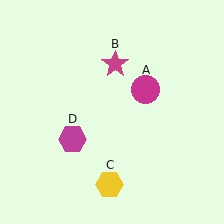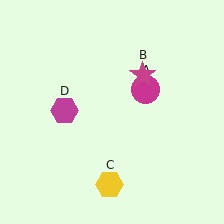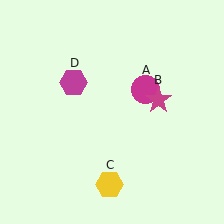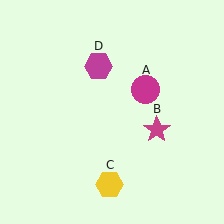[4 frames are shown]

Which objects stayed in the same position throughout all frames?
Magenta circle (object A) and yellow hexagon (object C) remained stationary.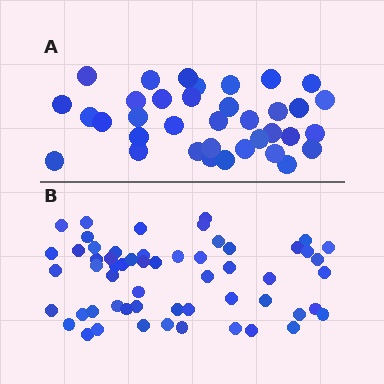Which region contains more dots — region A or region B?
Region B (the bottom region) has more dots.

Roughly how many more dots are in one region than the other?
Region B has approximately 20 more dots than region A.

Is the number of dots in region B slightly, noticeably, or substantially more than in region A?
Region B has substantially more. The ratio is roughly 1.6 to 1.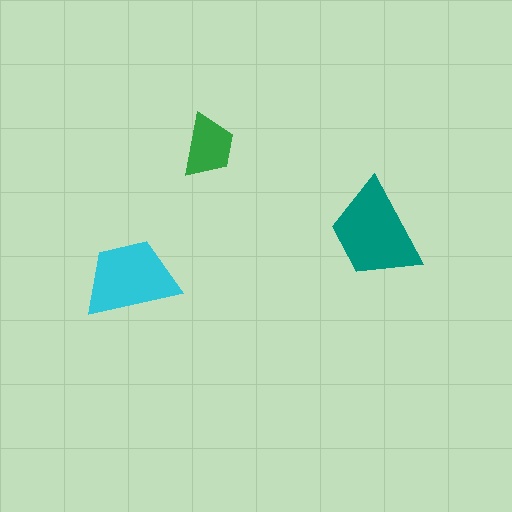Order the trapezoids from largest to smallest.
the teal one, the cyan one, the green one.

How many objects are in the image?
There are 3 objects in the image.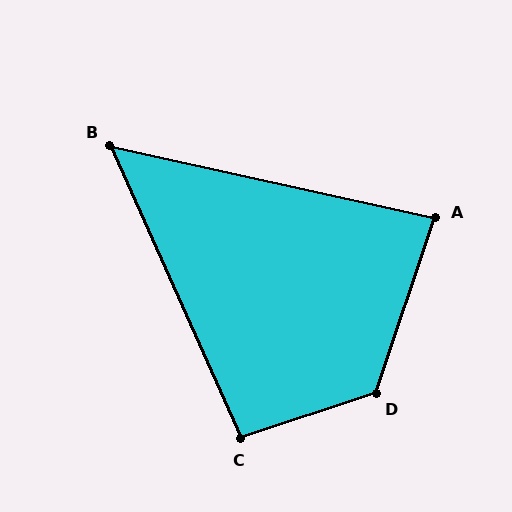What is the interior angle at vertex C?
Approximately 96 degrees (obtuse).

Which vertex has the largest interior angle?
D, at approximately 127 degrees.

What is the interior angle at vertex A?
Approximately 84 degrees (acute).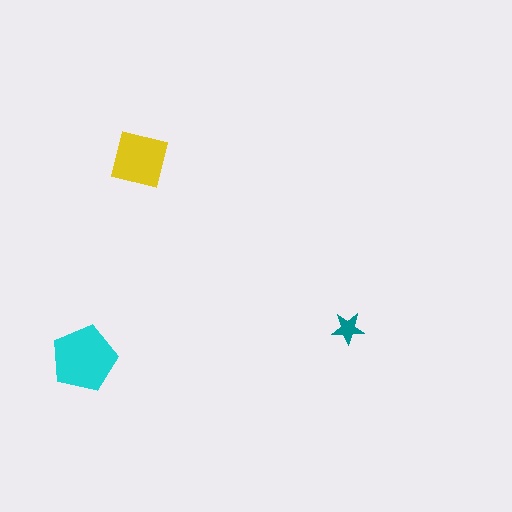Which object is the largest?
The cyan pentagon.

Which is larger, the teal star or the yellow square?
The yellow square.